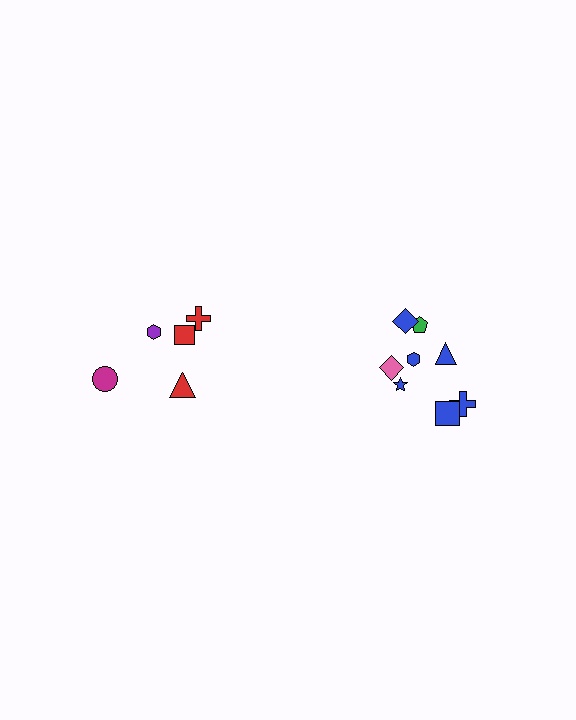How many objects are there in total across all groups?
There are 13 objects.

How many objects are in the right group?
There are 8 objects.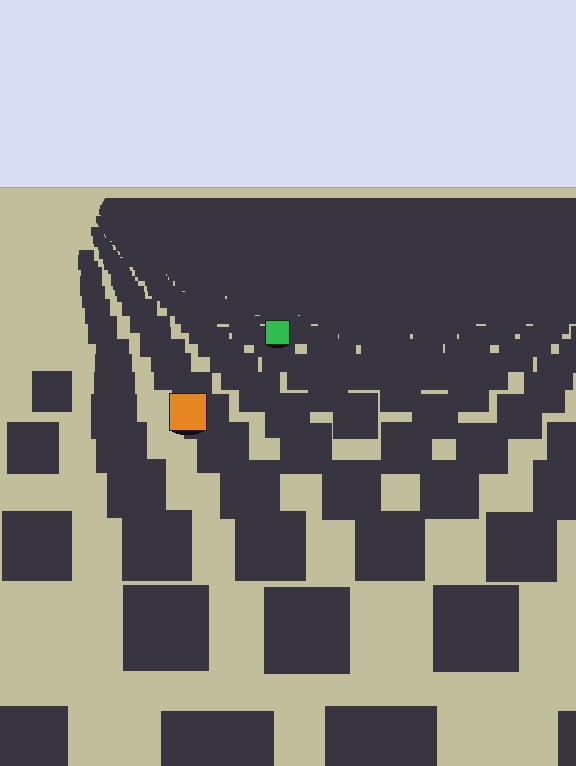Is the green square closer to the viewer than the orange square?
No. The orange square is closer — you can tell from the texture gradient: the ground texture is coarser near it.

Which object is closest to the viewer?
The orange square is closest. The texture marks near it are larger and more spread out.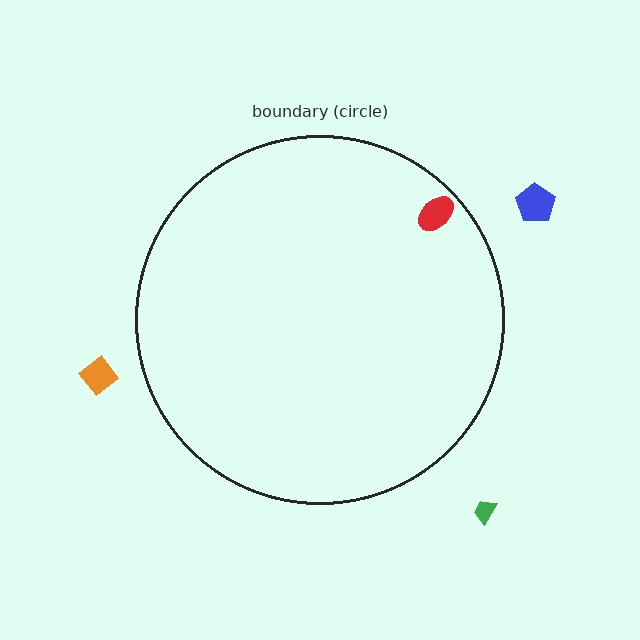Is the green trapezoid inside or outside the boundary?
Outside.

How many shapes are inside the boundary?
1 inside, 3 outside.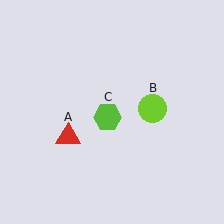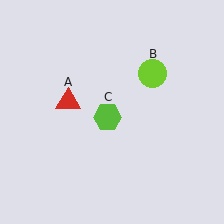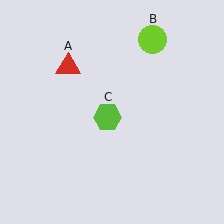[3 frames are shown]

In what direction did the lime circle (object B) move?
The lime circle (object B) moved up.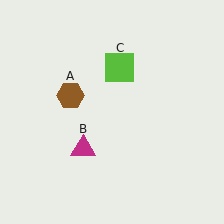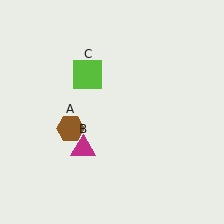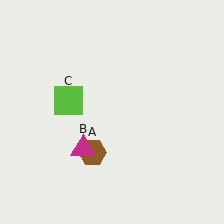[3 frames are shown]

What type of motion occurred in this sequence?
The brown hexagon (object A), lime square (object C) rotated counterclockwise around the center of the scene.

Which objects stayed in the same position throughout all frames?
Magenta triangle (object B) remained stationary.